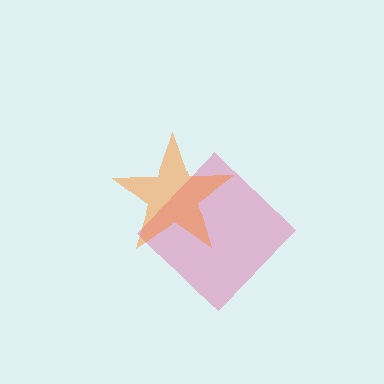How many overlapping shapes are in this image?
There are 2 overlapping shapes in the image.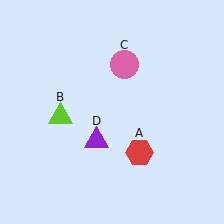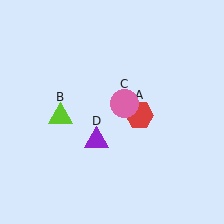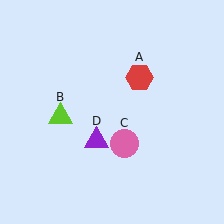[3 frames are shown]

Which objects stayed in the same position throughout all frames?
Lime triangle (object B) and purple triangle (object D) remained stationary.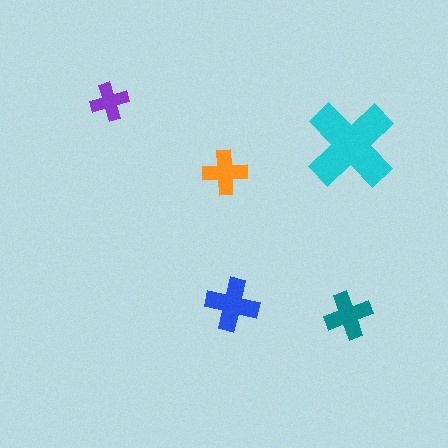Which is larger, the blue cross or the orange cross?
The blue one.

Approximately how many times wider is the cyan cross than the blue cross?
About 1.5 times wider.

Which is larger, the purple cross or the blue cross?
The blue one.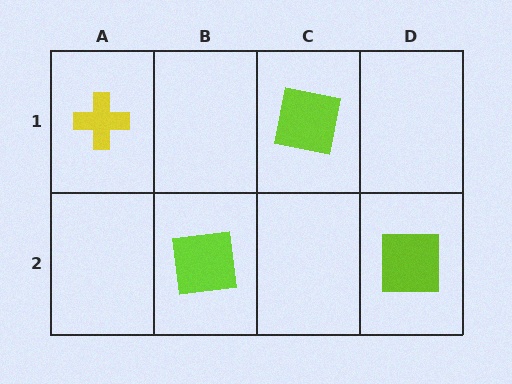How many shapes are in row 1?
2 shapes.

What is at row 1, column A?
A yellow cross.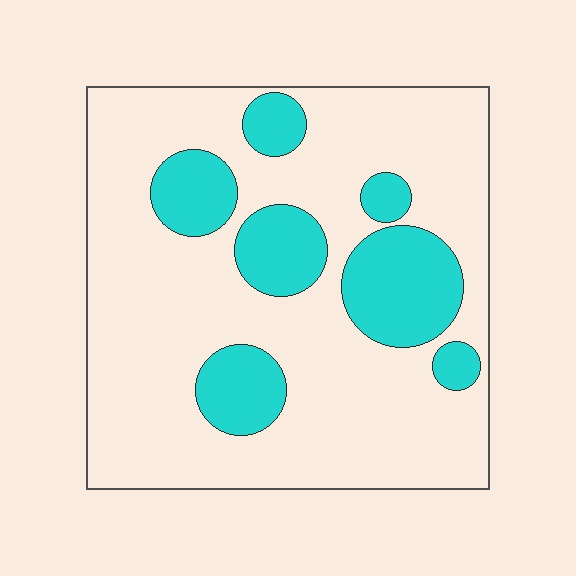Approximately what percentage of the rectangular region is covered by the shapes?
Approximately 25%.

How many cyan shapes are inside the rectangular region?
7.